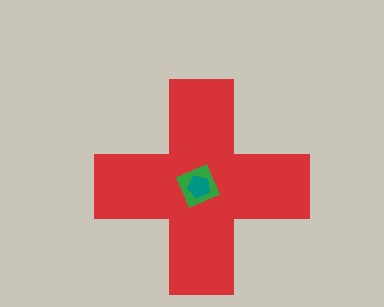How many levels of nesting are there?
3.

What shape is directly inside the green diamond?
The teal pentagon.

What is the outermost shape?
The red cross.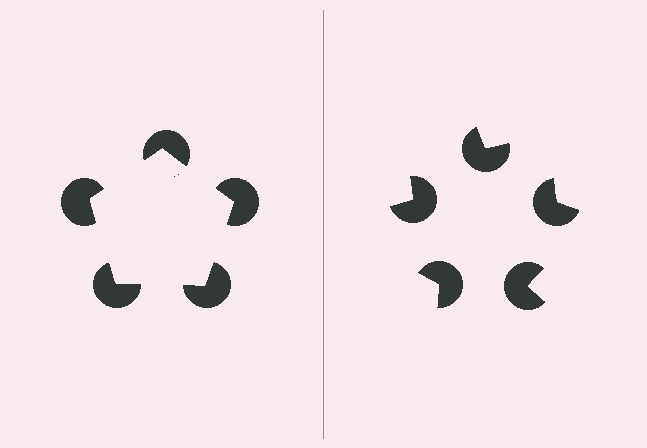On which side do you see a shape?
An illusory pentagon appears on the left side. On the right side the wedge cuts are rotated, so no coherent shape forms.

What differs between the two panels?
The pac-man discs are positioned identically on both sides; only the wedge orientations differ. On the left they align to a pentagon; on the right they are misaligned.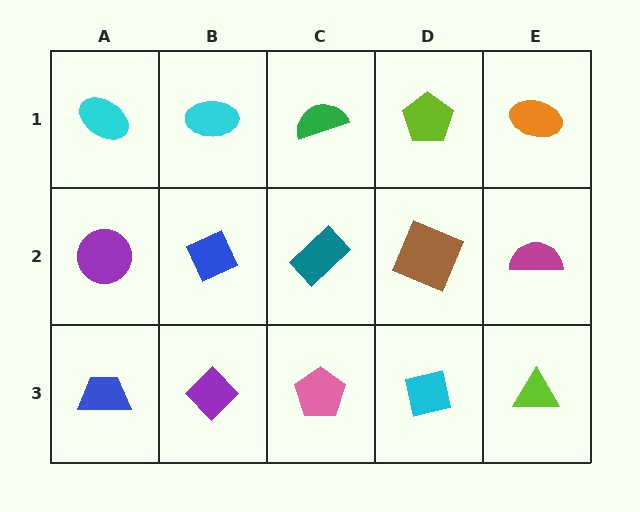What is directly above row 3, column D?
A brown square.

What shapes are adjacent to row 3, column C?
A teal rectangle (row 2, column C), a purple diamond (row 3, column B), a cyan square (row 3, column D).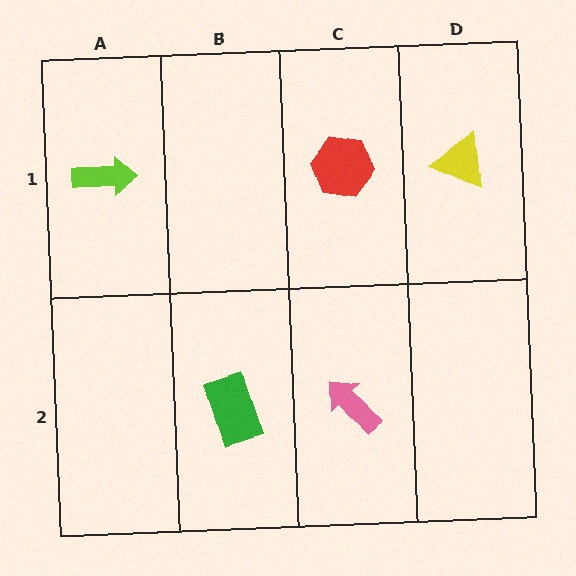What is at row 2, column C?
A pink arrow.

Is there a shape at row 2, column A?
No, that cell is empty.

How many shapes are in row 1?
3 shapes.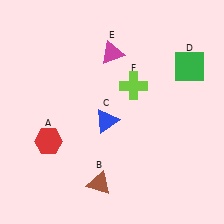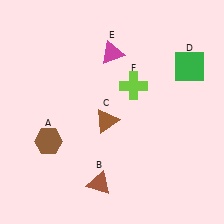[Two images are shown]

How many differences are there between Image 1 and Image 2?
There are 2 differences between the two images.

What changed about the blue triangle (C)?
In Image 1, C is blue. In Image 2, it changed to brown.